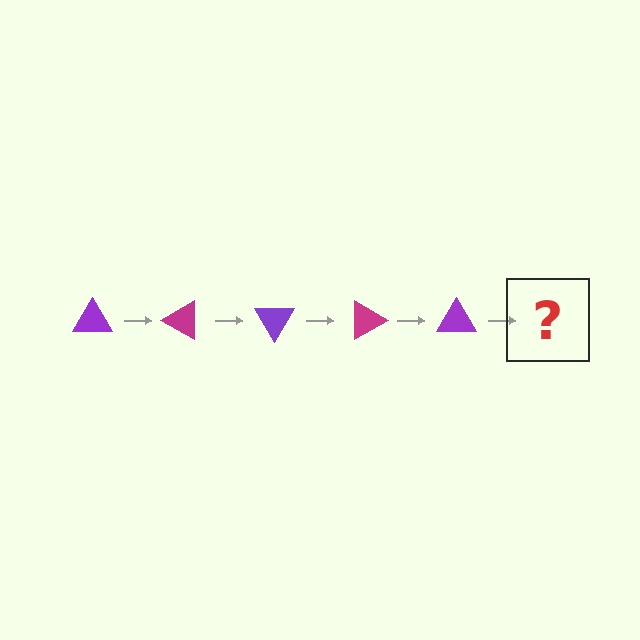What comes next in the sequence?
The next element should be a magenta triangle, rotated 150 degrees from the start.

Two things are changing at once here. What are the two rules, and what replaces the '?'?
The two rules are that it rotates 30 degrees each step and the color cycles through purple and magenta. The '?' should be a magenta triangle, rotated 150 degrees from the start.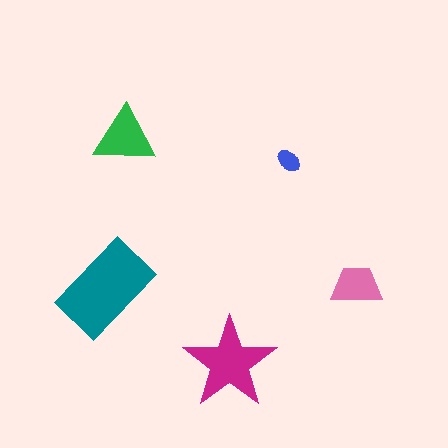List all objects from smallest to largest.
The blue ellipse, the pink trapezoid, the green triangle, the magenta star, the teal rectangle.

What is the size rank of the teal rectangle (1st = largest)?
1st.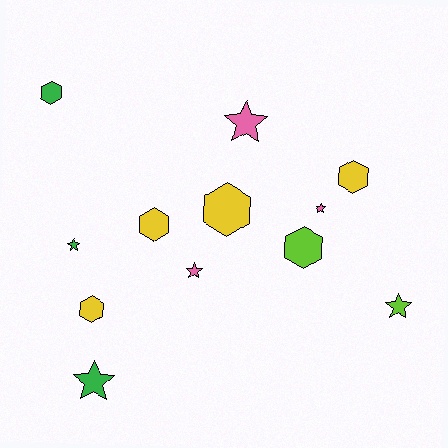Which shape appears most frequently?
Hexagon, with 6 objects.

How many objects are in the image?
There are 12 objects.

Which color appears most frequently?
Yellow, with 4 objects.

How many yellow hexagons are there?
There are 4 yellow hexagons.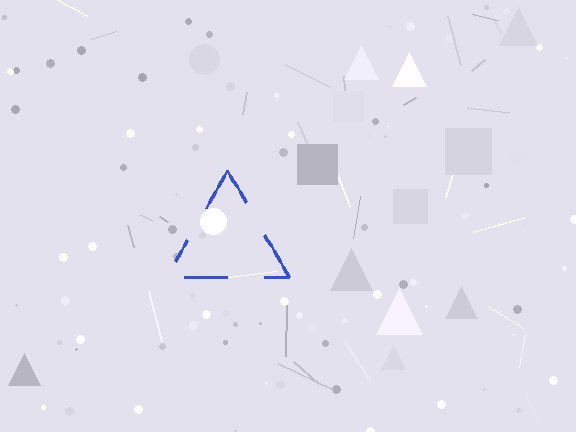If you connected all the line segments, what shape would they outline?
They would outline a triangle.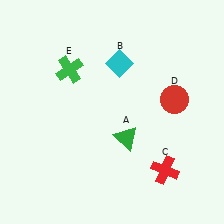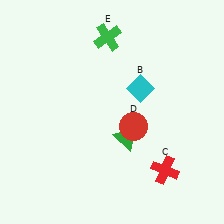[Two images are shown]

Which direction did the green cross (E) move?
The green cross (E) moved right.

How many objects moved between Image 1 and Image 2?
3 objects moved between the two images.